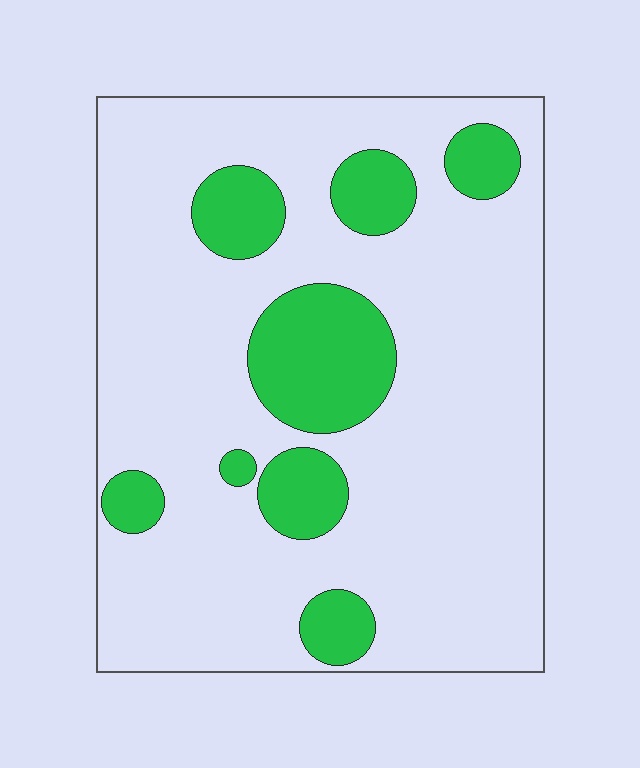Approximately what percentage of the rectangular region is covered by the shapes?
Approximately 20%.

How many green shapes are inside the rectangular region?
8.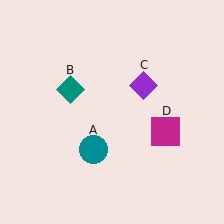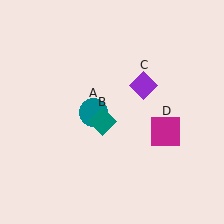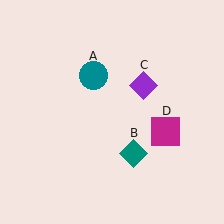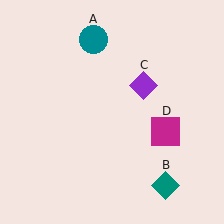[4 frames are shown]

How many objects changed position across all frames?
2 objects changed position: teal circle (object A), teal diamond (object B).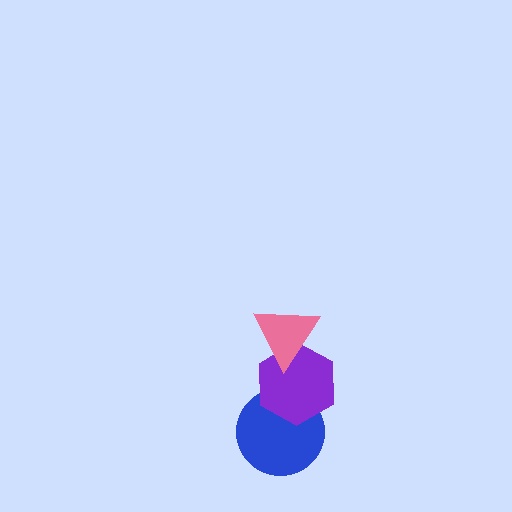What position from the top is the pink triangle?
The pink triangle is 1st from the top.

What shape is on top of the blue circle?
The purple hexagon is on top of the blue circle.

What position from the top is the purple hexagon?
The purple hexagon is 2nd from the top.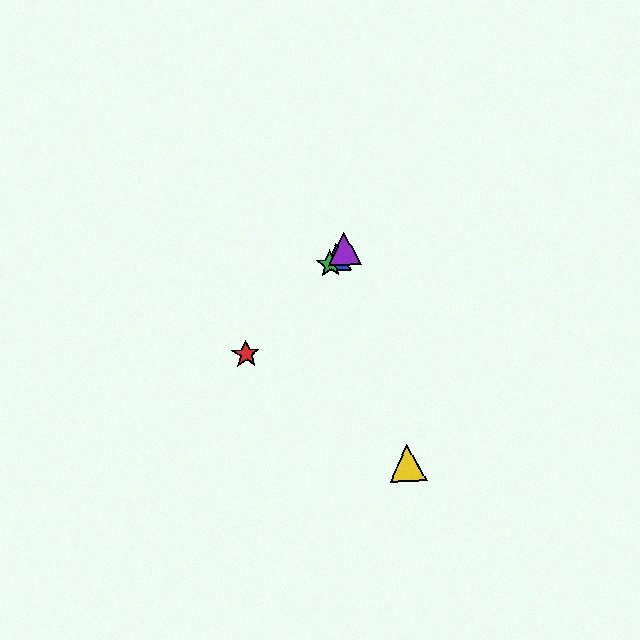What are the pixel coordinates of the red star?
The red star is at (246, 354).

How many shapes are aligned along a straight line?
4 shapes (the red star, the blue triangle, the green star, the purple triangle) are aligned along a straight line.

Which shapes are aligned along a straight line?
The red star, the blue triangle, the green star, the purple triangle are aligned along a straight line.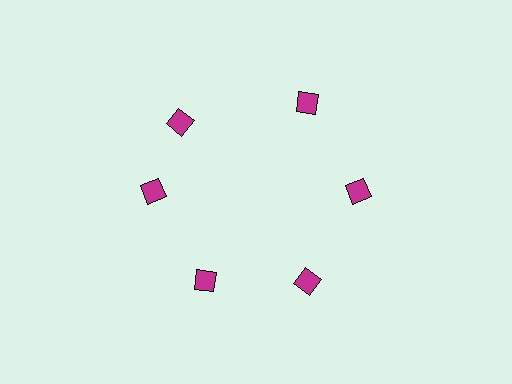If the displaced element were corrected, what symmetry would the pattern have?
It would have 6-fold rotational symmetry — the pattern would map onto itself every 60 degrees.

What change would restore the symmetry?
The symmetry would be restored by rotating it back into even spacing with its neighbors so that all 6 diamonds sit at equal angles and equal distance from the center.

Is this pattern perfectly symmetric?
No. The 6 magenta diamonds are arranged in a ring, but one element near the 11 o'clock position is rotated out of alignment along the ring, breaking the 6-fold rotational symmetry.